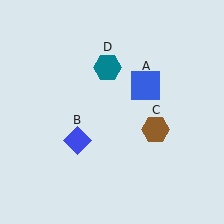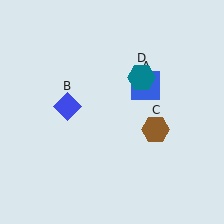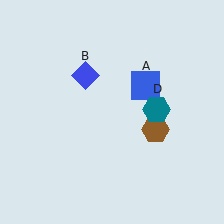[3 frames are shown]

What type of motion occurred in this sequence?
The blue diamond (object B), teal hexagon (object D) rotated clockwise around the center of the scene.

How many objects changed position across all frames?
2 objects changed position: blue diamond (object B), teal hexagon (object D).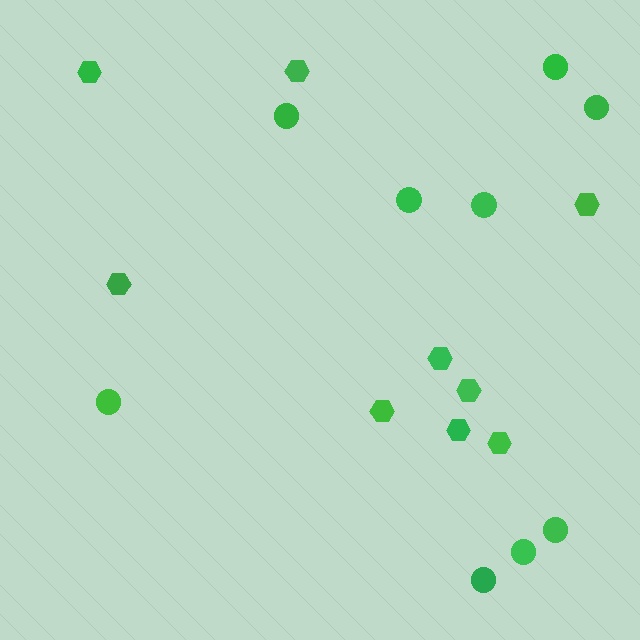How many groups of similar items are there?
There are 2 groups: one group of hexagons (9) and one group of circles (9).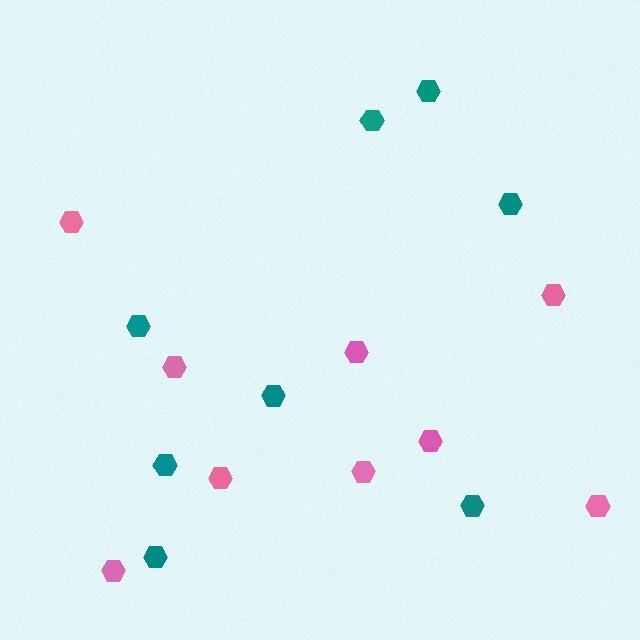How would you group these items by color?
There are 2 groups: one group of pink hexagons (9) and one group of teal hexagons (8).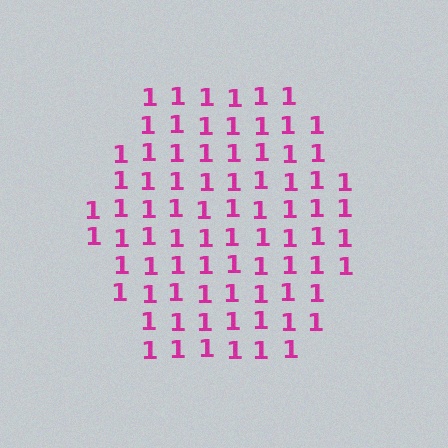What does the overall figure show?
The overall figure shows a hexagon.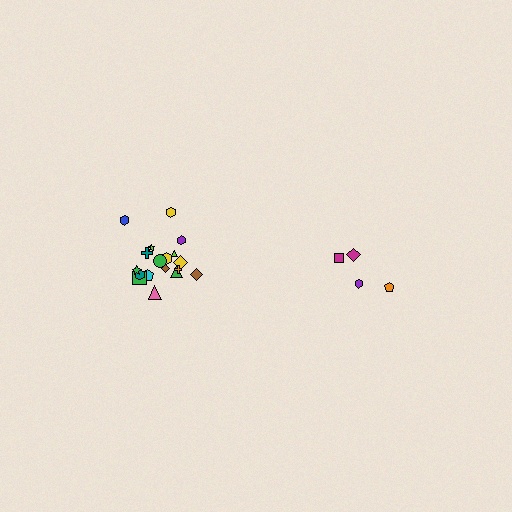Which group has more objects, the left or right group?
The left group.